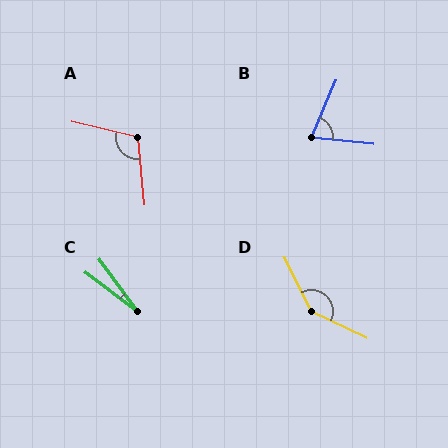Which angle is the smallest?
C, at approximately 17 degrees.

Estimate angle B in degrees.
Approximately 73 degrees.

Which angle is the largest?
D, at approximately 143 degrees.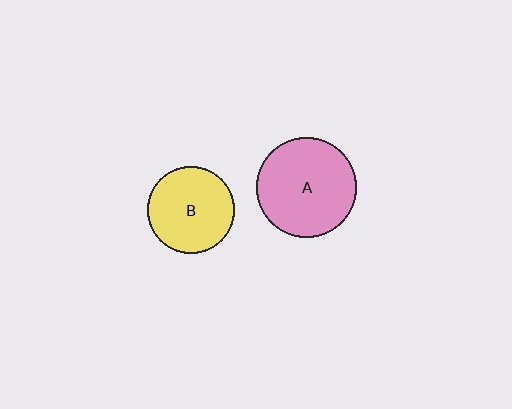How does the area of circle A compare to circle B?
Approximately 1.3 times.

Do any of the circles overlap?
No, none of the circles overlap.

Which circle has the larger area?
Circle A (pink).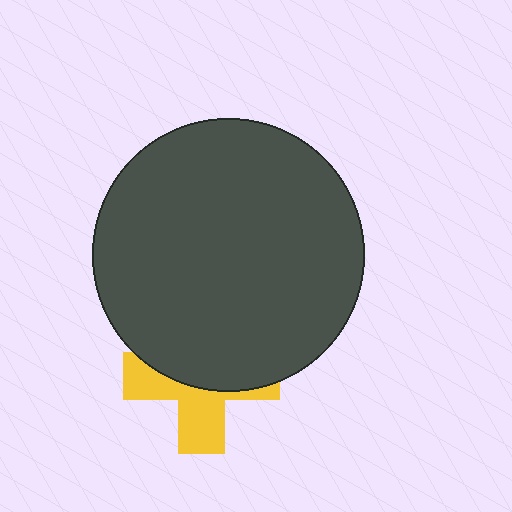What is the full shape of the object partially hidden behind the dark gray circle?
The partially hidden object is a yellow cross.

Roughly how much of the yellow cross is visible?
A small part of it is visible (roughly 43%).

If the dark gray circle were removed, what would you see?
You would see the complete yellow cross.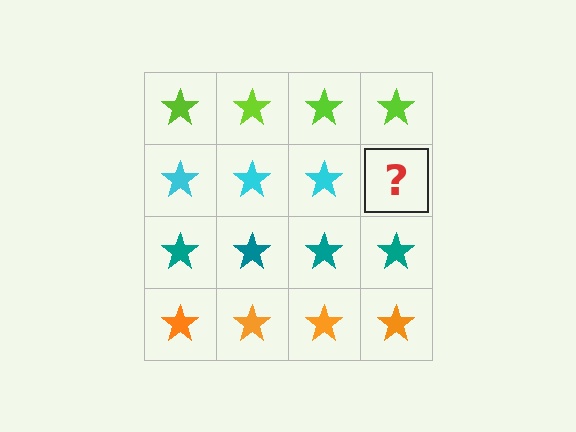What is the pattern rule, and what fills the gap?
The rule is that each row has a consistent color. The gap should be filled with a cyan star.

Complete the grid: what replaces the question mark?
The question mark should be replaced with a cyan star.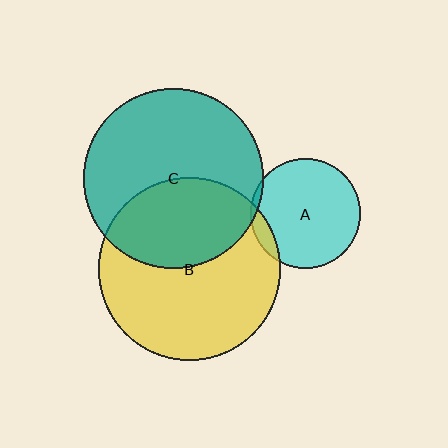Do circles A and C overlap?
Yes.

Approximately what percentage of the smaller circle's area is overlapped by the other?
Approximately 5%.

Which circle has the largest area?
Circle B (yellow).